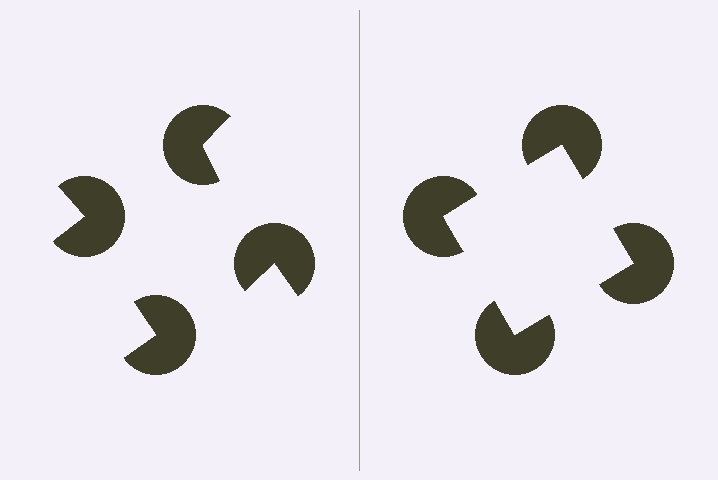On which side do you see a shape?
An illusory square appears on the right side. On the left side the wedge cuts are rotated, so no coherent shape forms.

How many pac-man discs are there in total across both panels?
8 — 4 on each side.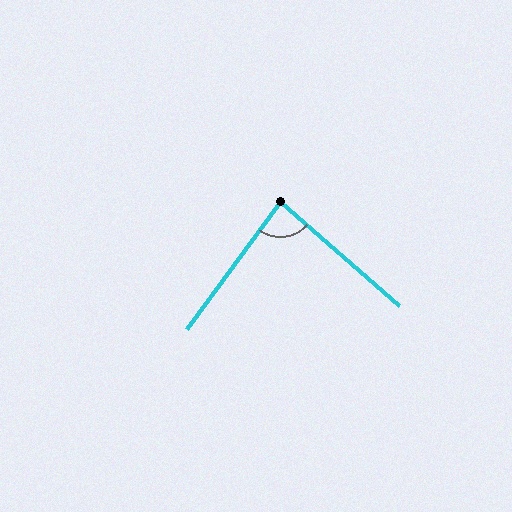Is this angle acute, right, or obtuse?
It is approximately a right angle.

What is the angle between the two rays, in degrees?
Approximately 85 degrees.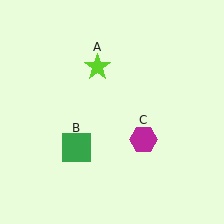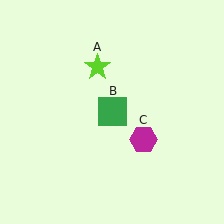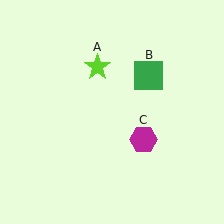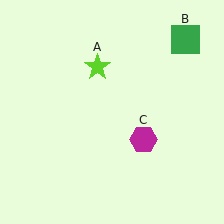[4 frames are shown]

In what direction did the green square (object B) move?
The green square (object B) moved up and to the right.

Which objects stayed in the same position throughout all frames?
Lime star (object A) and magenta hexagon (object C) remained stationary.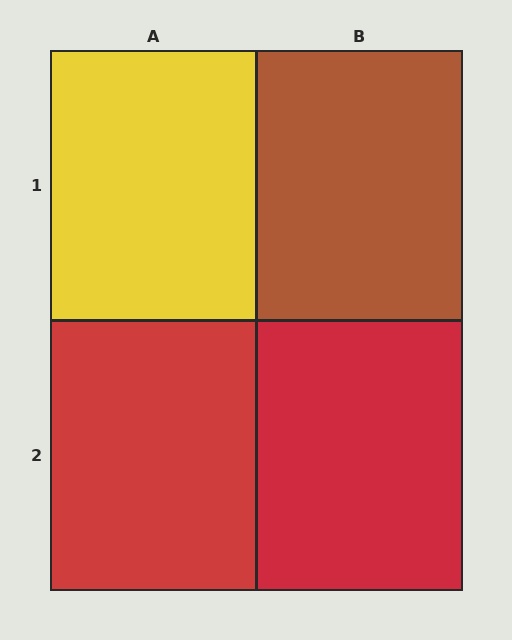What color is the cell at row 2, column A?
Red.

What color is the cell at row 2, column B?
Red.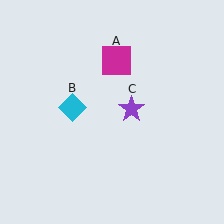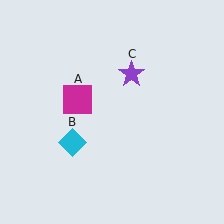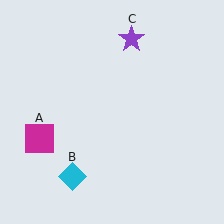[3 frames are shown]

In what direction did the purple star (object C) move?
The purple star (object C) moved up.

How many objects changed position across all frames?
3 objects changed position: magenta square (object A), cyan diamond (object B), purple star (object C).